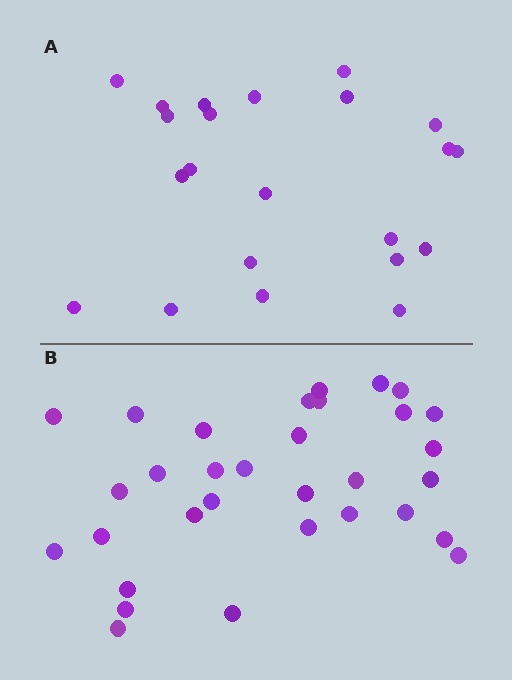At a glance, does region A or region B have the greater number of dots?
Region B (the bottom region) has more dots.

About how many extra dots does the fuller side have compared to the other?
Region B has roughly 10 or so more dots than region A.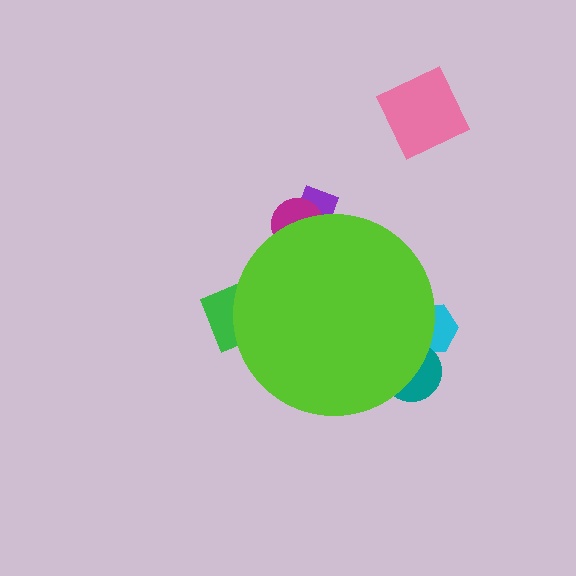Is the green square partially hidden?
Yes, the green square is partially hidden behind the lime circle.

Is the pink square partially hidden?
No, the pink square is fully visible.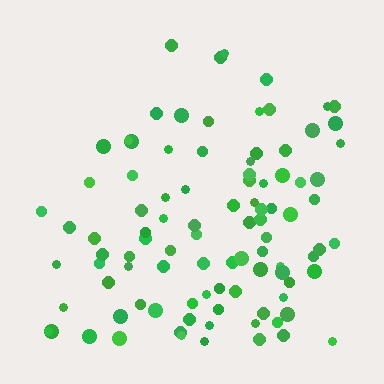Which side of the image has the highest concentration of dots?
The bottom.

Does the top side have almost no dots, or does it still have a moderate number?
Still a moderate number, just noticeably fewer than the bottom.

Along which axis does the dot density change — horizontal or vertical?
Vertical.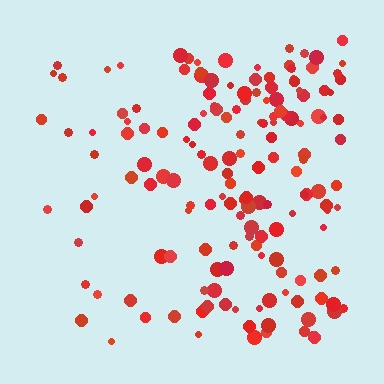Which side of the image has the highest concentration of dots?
The right.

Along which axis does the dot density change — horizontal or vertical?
Horizontal.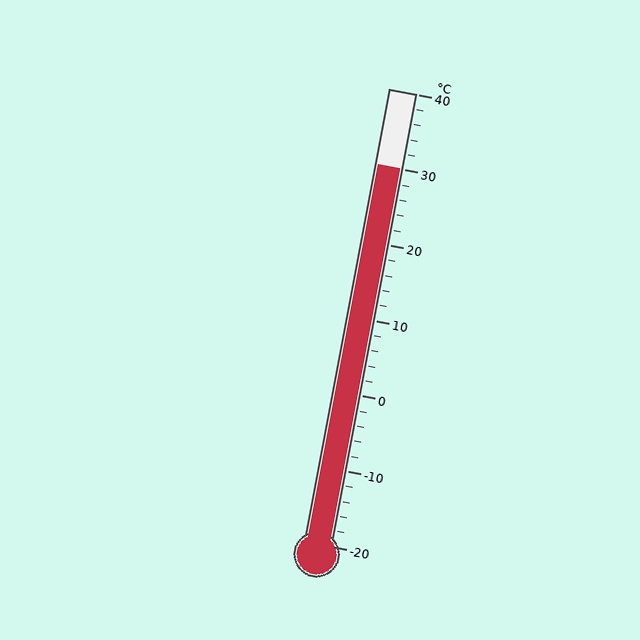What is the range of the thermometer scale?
The thermometer scale ranges from -20°C to 40°C.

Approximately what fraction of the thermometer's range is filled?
The thermometer is filled to approximately 85% of its range.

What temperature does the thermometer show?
The thermometer shows approximately 30°C.